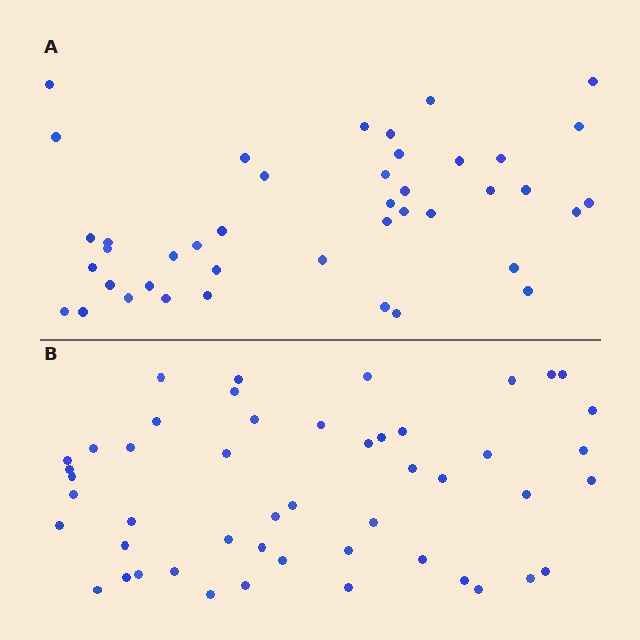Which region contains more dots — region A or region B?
Region B (the bottom region) has more dots.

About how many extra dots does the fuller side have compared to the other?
Region B has roughly 8 or so more dots than region A.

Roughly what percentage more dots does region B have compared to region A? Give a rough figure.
About 15% more.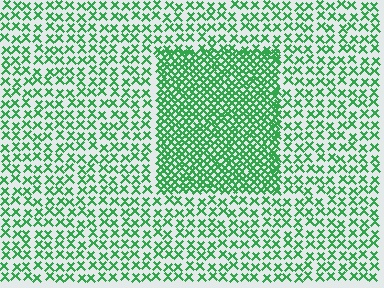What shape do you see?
I see a rectangle.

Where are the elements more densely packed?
The elements are more densely packed inside the rectangle boundary.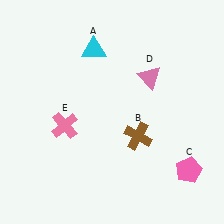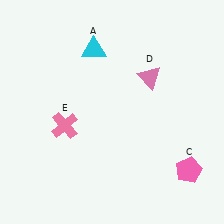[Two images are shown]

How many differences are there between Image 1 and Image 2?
There is 1 difference between the two images.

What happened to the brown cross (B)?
The brown cross (B) was removed in Image 2. It was in the bottom-right area of Image 1.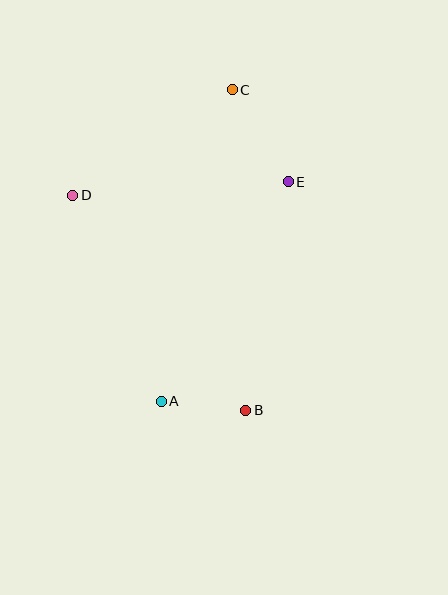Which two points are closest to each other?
Points A and B are closest to each other.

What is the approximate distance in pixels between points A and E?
The distance between A and E is approximately 254 pixels.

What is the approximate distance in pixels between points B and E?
The distance between B and E is approximately 232 pixels.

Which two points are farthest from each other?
Points B and C are farthest from each other.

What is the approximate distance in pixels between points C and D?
The distance between C and D is approximately 191 pixels.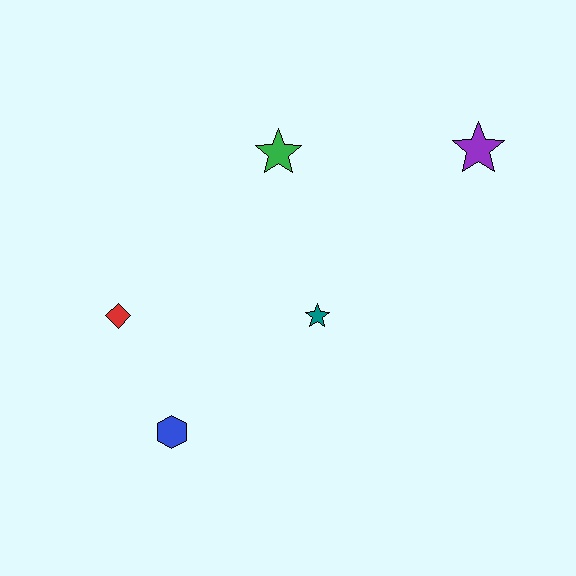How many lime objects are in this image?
There are no lime objects.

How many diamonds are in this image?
There is 1 diamond.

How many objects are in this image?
There are 5 objects.